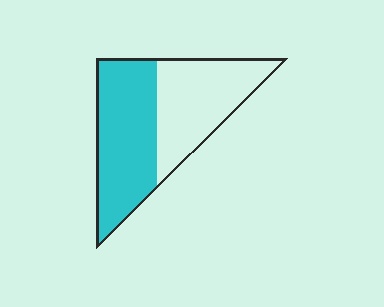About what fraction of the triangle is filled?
About one half (1/2).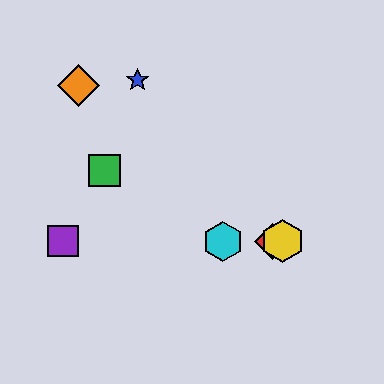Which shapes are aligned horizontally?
The red diamond, the yellow hexagon, the purple square, the cyan hexagon are aligned horizontally.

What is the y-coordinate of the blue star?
The blue star is at y≈80.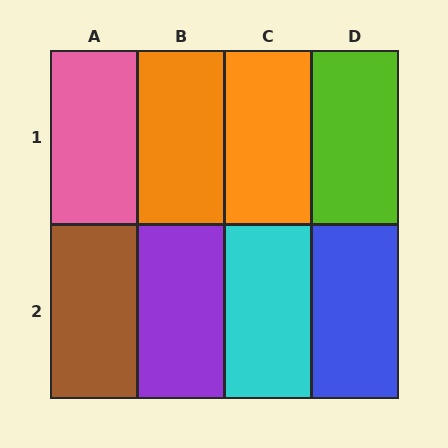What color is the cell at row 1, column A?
Pink.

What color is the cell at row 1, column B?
Orange.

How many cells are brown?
1 cell is brown.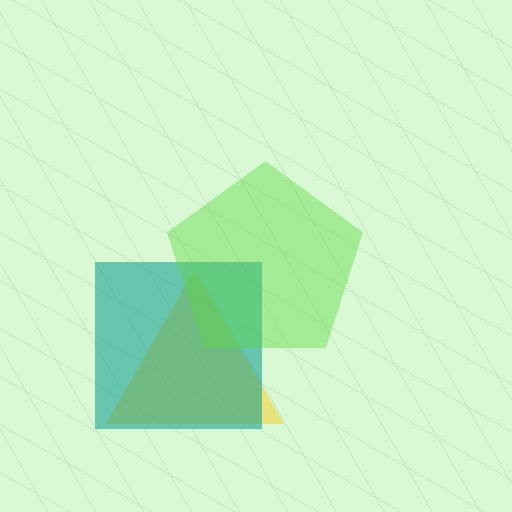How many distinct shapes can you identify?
There are 3 distinct shapes: a yellow triangle, a teal square, a lime pentagon.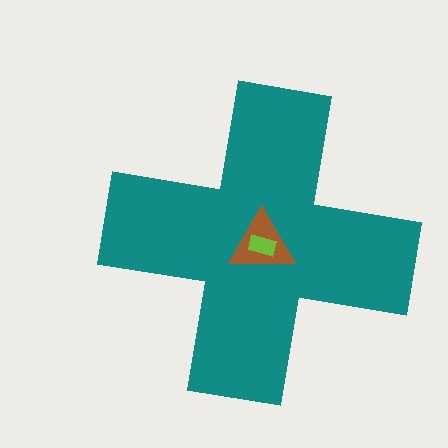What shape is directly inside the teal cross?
The brown triangle.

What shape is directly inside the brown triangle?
The lime rectangle.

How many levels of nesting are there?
3.